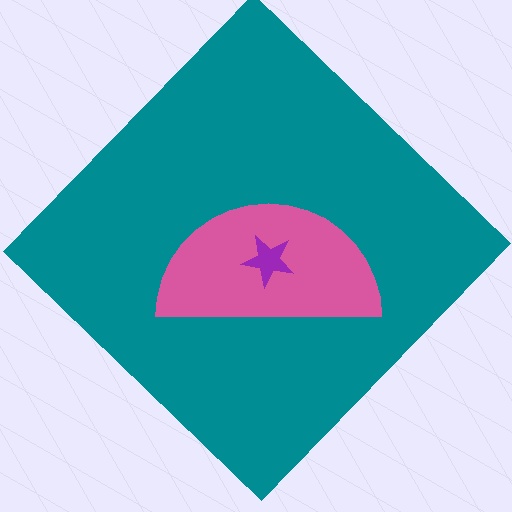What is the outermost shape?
The teal diamond.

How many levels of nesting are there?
3.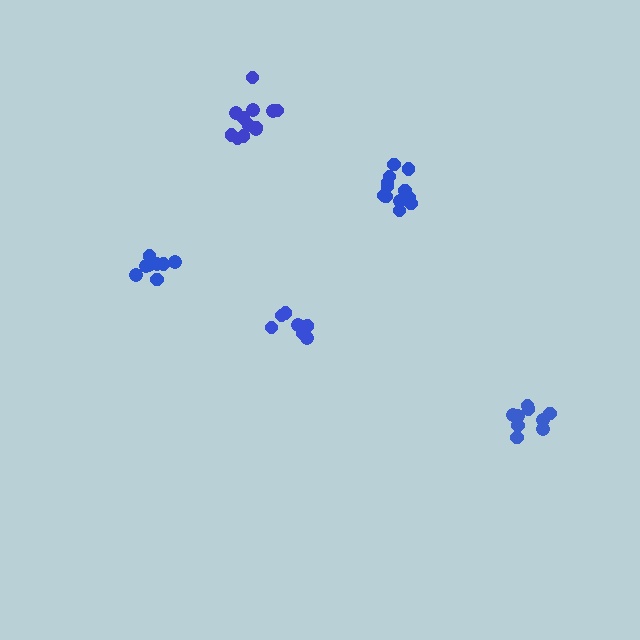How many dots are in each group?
Group 1: 8 dots, Group 2: 12 dots, Group 3: 12 dots, Group 4: 9 dots, Group 5: 8 dots (49 total).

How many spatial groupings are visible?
There are 5 spatial groupings.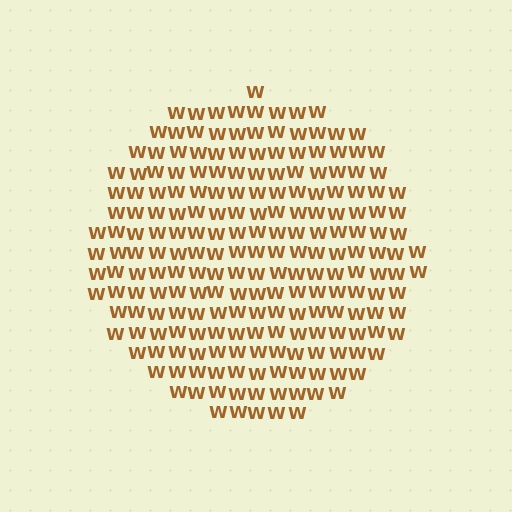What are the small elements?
The small elements are letter W's.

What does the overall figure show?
The overall figure shows a circle.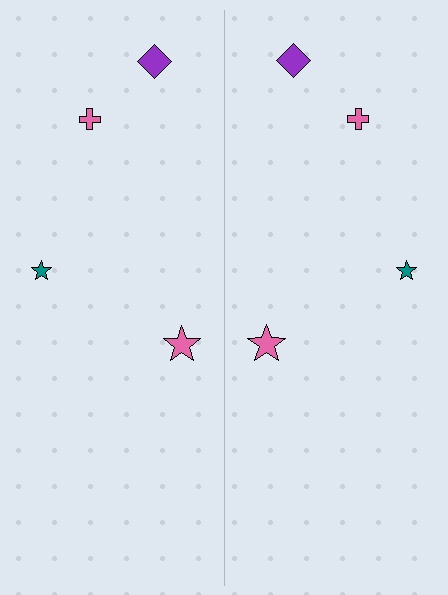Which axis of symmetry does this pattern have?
The pattern has a vertical axis of symmetry running through the center of the image.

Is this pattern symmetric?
Yes, this pattern has bilateral (reflection) symmetry.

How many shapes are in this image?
There are 8 shapes in this image.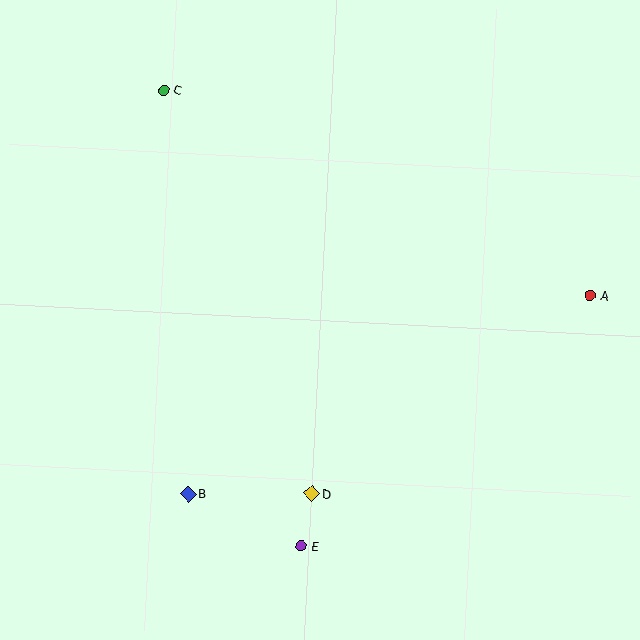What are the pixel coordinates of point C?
Point C is at (164, 90).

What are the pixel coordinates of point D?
Point D is at (312, 494).